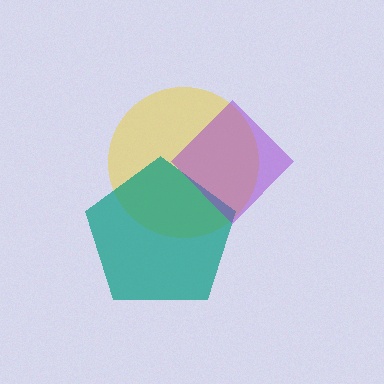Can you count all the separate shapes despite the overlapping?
Yes, there are 3 separate shapes.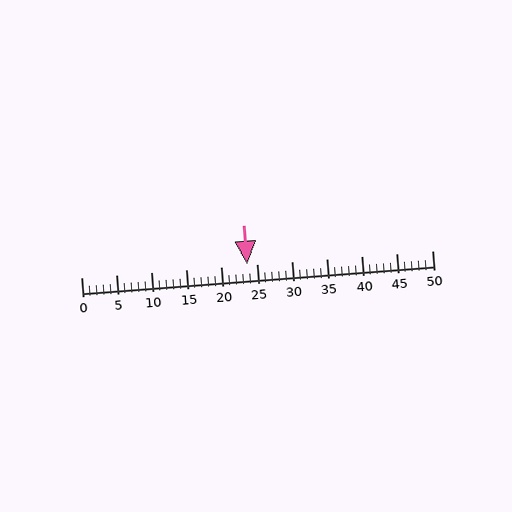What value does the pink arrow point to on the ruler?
The pink arrow points to approximately 24.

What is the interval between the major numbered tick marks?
The major tick marks are spaced 5 units apart.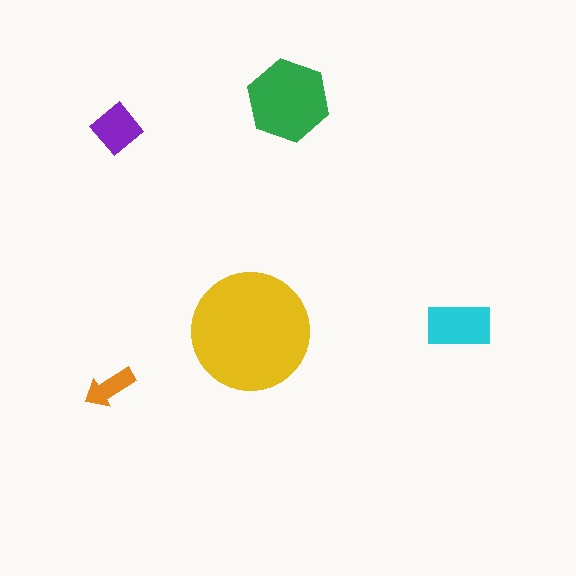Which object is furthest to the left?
The orange arrow is leftmost.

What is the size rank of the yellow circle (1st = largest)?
1st.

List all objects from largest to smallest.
The yellow circle, the green hexagon, the cyan rectangle, the purple diamond, the orange arrow.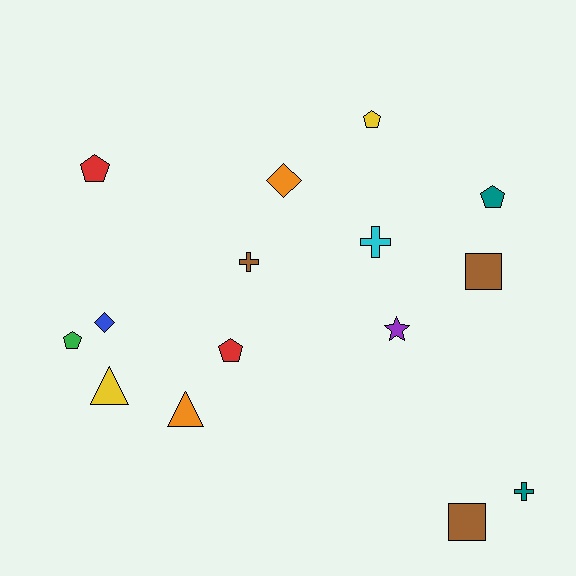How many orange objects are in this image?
There are 2 orange objects.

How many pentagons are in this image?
There are 5 pentagons.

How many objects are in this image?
There are 15 objects.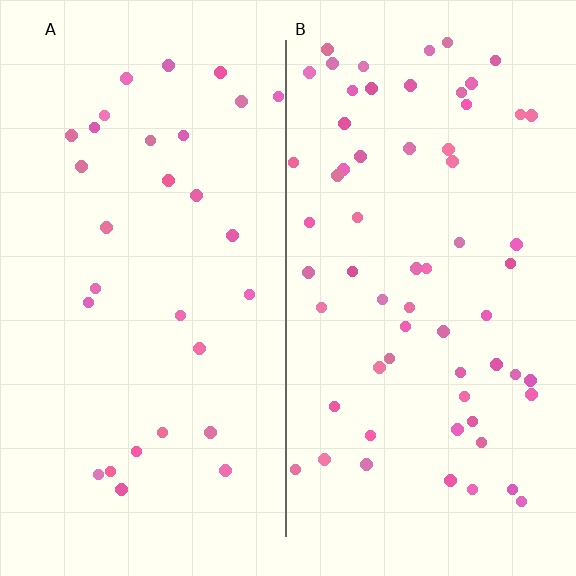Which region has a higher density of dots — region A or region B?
B (the right).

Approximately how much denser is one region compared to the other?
Approximately 2.1× — region B over region A.